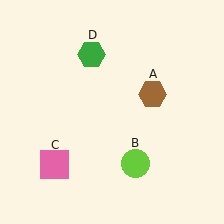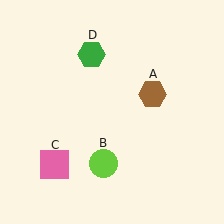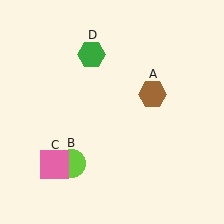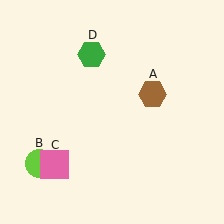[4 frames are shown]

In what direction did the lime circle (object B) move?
The lime circle (object B) moved left.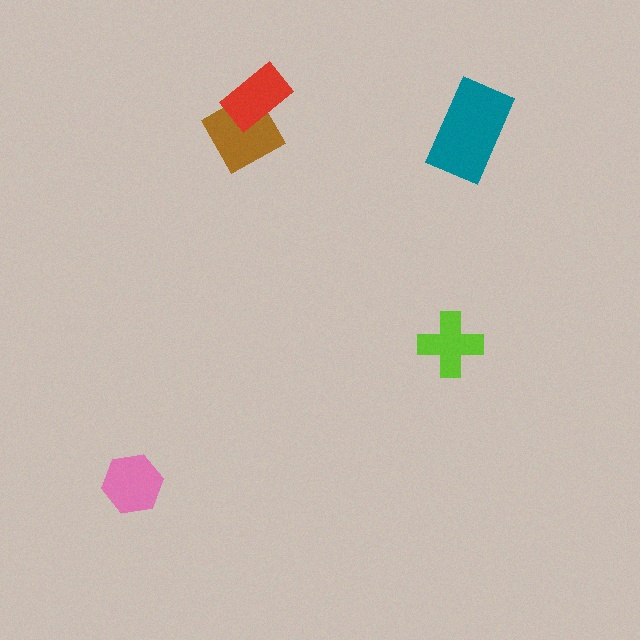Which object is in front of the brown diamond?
The red rectangle is in front of the brown diamond.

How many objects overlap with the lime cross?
0 objects overlap with the lime cross.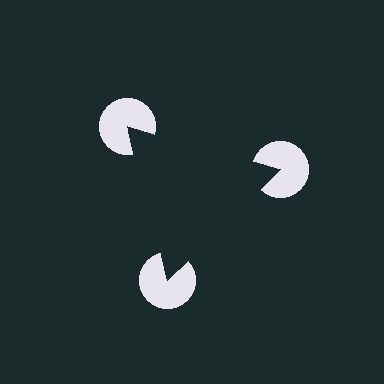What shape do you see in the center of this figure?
An illusory triangle — its edges are inferred from the aligned wedge cuts in the pac-man discs, not physically drawn.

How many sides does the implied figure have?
3 sides.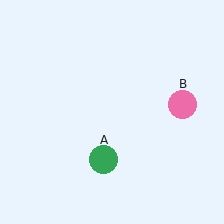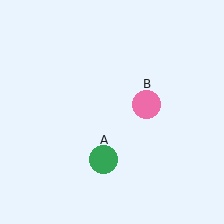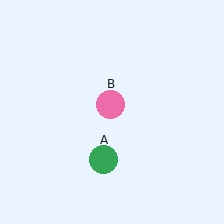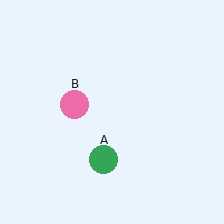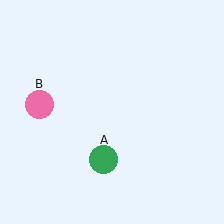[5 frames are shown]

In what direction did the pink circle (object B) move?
The pink circle (object B) moved left.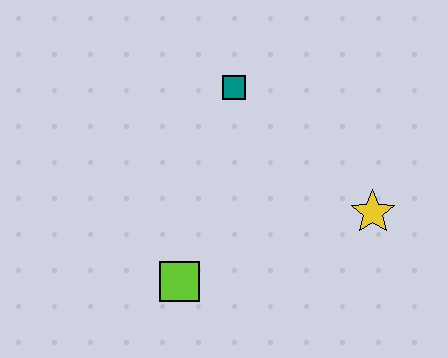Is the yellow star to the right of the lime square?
Yes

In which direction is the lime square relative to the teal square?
The lime square is below the teal square.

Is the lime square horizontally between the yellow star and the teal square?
No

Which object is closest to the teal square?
The yellow star is closest to the teal square.